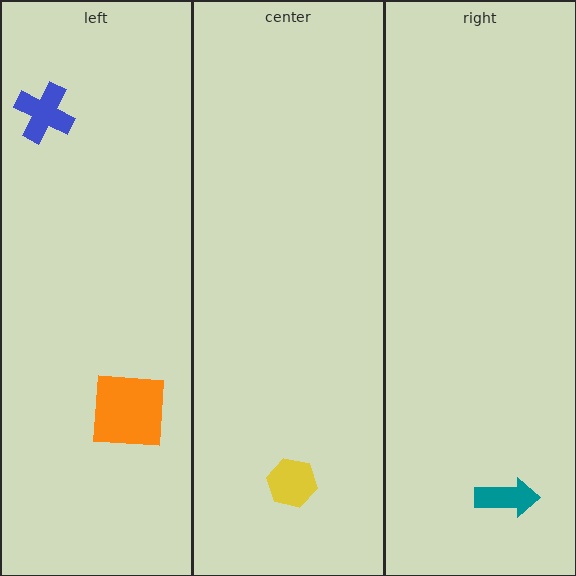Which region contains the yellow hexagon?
The center region.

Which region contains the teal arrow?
The right region.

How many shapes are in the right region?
1.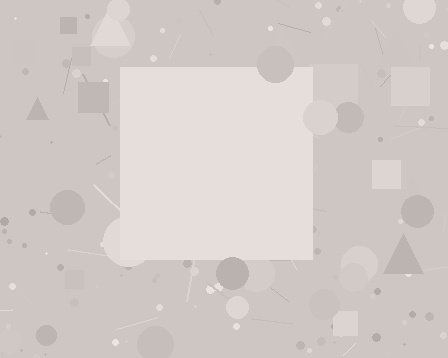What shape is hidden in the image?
A square is hidden in the image.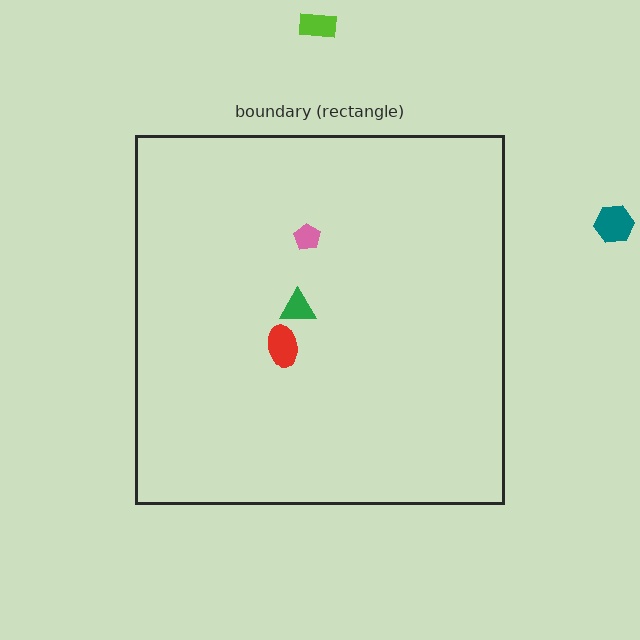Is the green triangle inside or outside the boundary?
Inside.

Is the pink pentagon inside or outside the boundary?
Inside.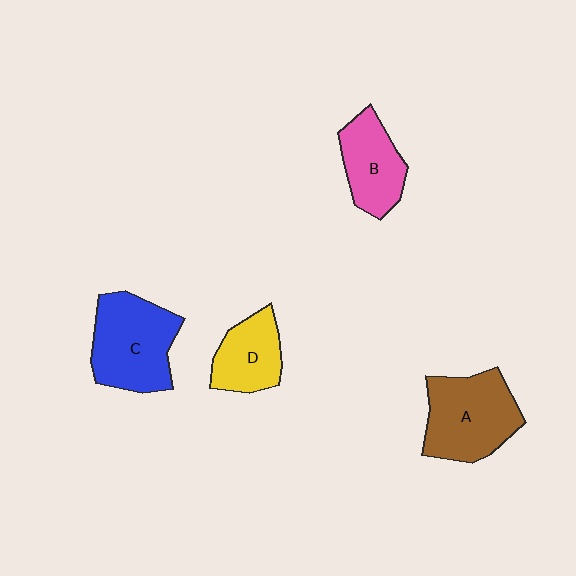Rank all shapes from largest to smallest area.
From largest to smallest: C (blue), A (brown), B (pink), D (yellow).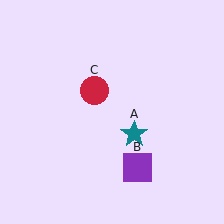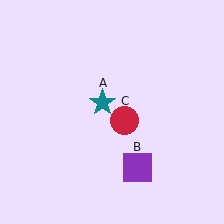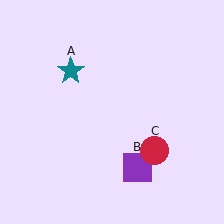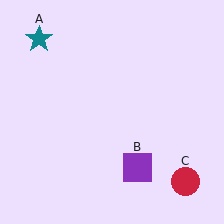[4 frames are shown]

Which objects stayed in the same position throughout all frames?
Purple square (object B) remained stationary.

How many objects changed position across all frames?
2 objects changed position: teal star (object A), red circle (object C).